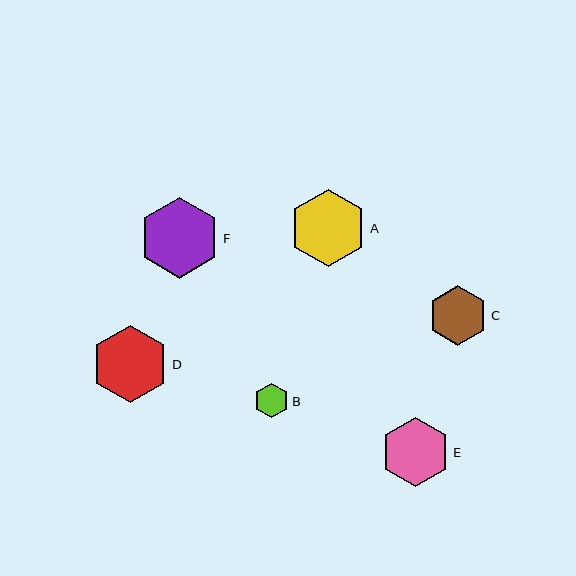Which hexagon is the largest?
Hexagon F is the largest with a size of approximately 80 pixels.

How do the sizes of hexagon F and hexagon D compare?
Hexagon F and hexagon D are approximately the same size.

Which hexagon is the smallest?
Hexagon B is the smallest with a size of approximately 35 pixels.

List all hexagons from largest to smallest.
From largest to smallest: F, A, D, E, C, B.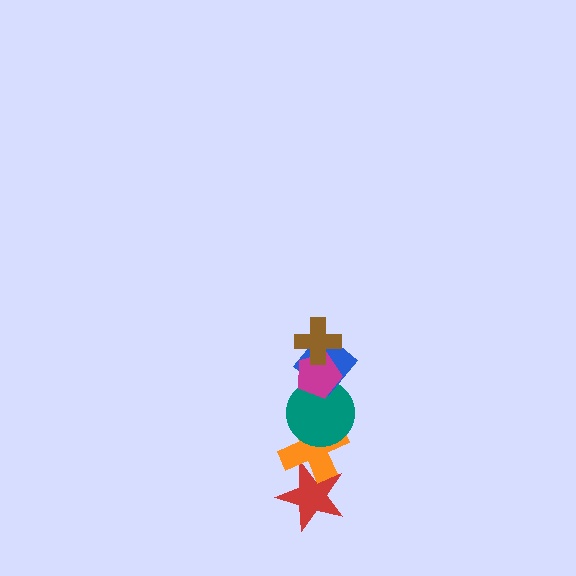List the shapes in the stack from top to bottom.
From top to bottom: the brown cross, the magenta pentagon, the blue diamond, the teal circle, the orange cross, the red star.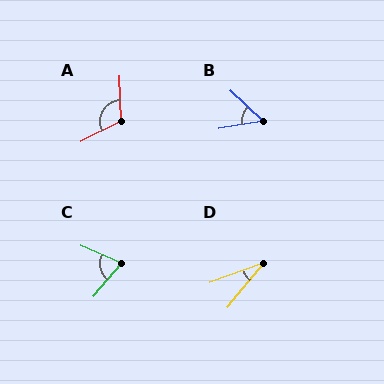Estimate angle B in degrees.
Approximately 52 degrees.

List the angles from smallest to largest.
D (31°), B (52°), C (73°), A (115°).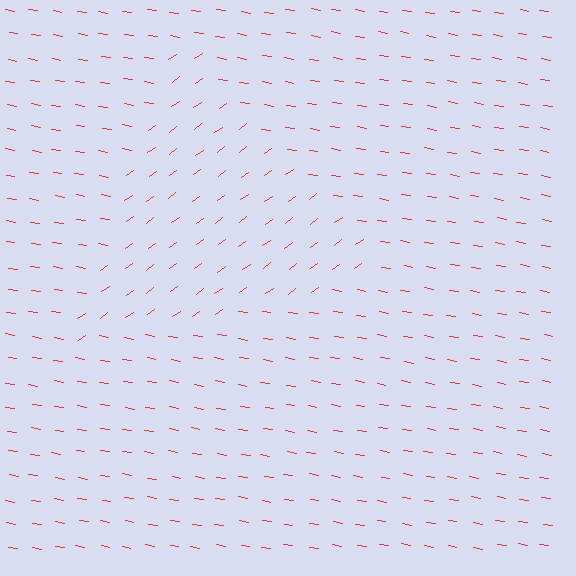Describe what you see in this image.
The image is filled with small red line segments. A triangle region in the image has lines oriented differently from the surrounding lines, creating a visible texture boundary.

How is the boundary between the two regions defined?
The boundary is defined purely by a change in line orientation (approximately 45 degrees difference). All lines are the same color and thickness.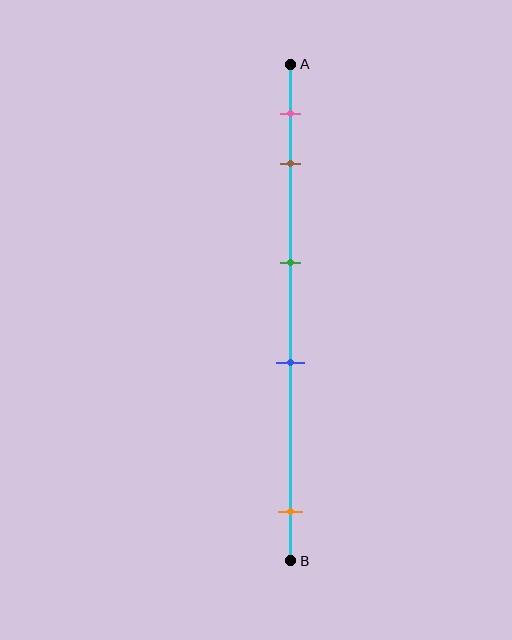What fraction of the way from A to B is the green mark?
The green mark is approximately 40% (0.4) of the way from A to B.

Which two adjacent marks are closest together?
The pink and brown marks are the closest adjacent pair.